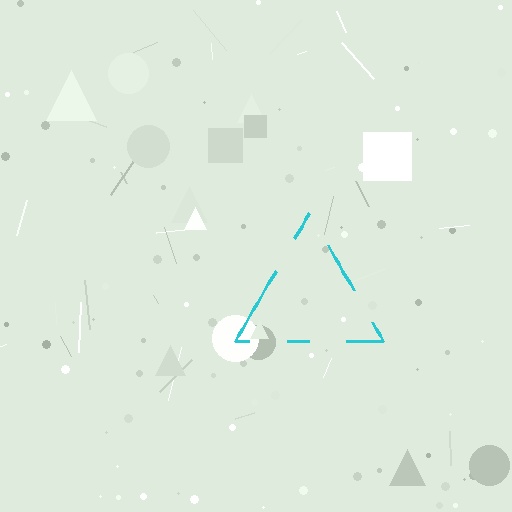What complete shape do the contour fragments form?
The contour fragments form a triangle.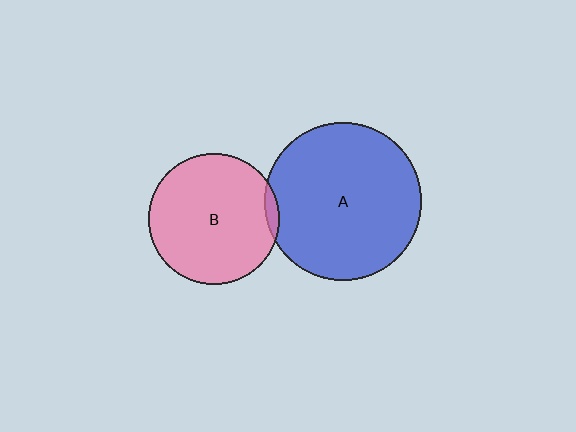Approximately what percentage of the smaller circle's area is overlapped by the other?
Approximately 5%.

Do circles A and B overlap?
Yes.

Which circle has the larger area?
Circle A (blue).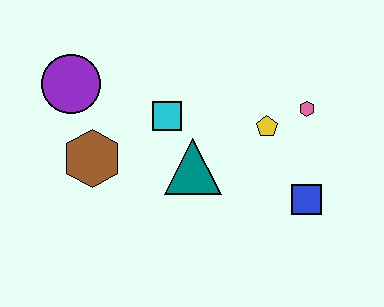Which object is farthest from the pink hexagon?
The purple circle is farthest from the pink hexagon.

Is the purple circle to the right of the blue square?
No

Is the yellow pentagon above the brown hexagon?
Yes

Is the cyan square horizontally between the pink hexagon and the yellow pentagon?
No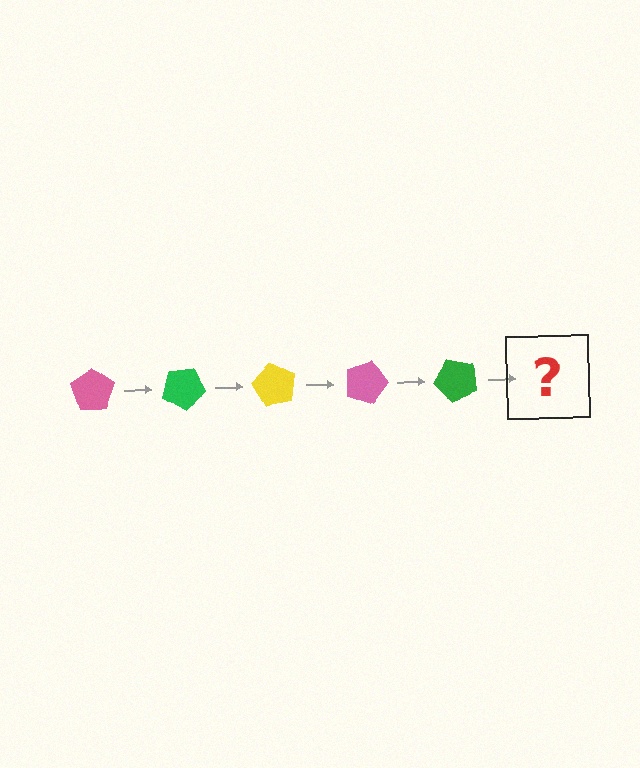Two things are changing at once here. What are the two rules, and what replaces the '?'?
The two rules are that it rotates 30 degrees each step and the color cycles through pink, green, and yellow. The '?' should be a yellow pentagon, rotated 150 degrees from the start.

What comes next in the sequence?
The next element should be a yellow pentagon, rotated 150 degrees from the start.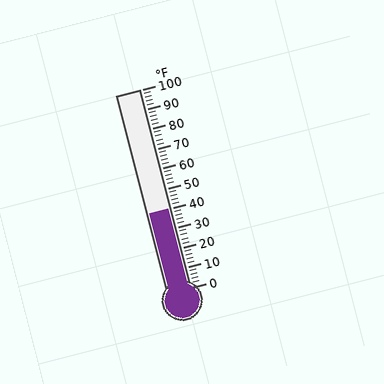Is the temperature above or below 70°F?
The temperature is below 70°F.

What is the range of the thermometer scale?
The thermometer scale ranges from 0°F to 100°F.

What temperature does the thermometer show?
The thermometer shows approximately 40°F.